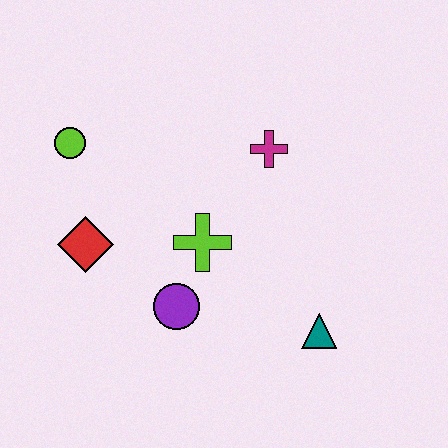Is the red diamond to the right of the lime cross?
No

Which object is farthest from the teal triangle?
The lime circle is farthest from the teal triangle.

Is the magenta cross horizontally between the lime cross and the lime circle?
No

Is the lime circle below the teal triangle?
No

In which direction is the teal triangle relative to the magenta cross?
The teal triangle is below the magenta cross.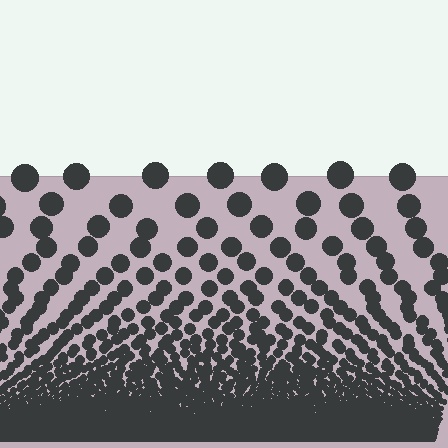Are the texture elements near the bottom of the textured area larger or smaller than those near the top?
Smaller. The gradient is inverted — elements near the bottom are smaller and denser.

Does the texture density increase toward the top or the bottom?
Density increases toward the bottom.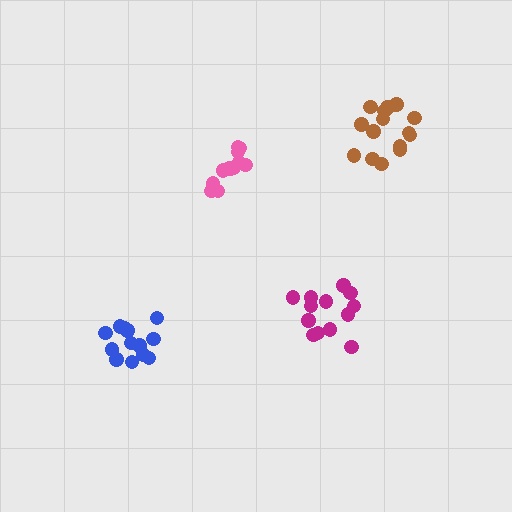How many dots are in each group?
Group 1: 16 dots, Group 2: 13 dots, Group 3: 13 dots, Group 4: 13 dots (55 total).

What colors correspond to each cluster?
The clusters are colored: brown, magenta, blue, pink.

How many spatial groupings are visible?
There are 4 spatial groupings.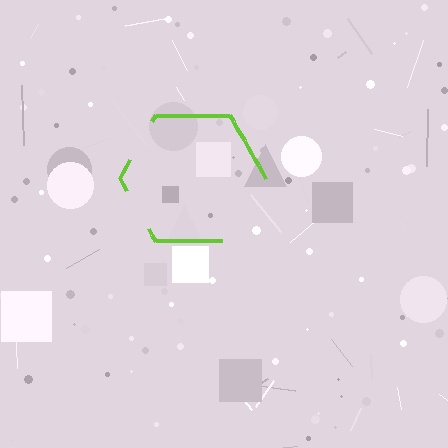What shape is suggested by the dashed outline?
The dashed outline suggests a hexagon.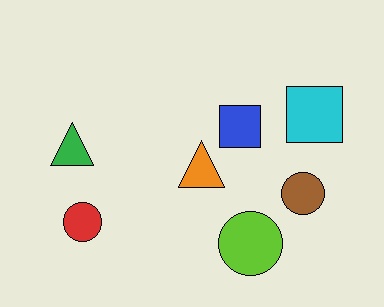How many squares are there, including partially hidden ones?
There are 2 squares.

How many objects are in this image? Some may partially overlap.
There are 7 objects.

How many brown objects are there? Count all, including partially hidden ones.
There is 1 brown object.